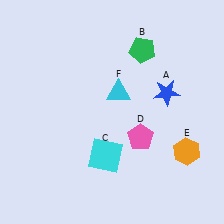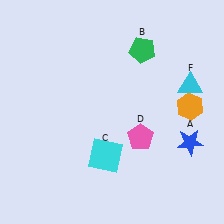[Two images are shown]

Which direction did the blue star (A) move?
The blue star (A) moved down.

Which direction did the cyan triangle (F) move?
The cyan triangle (F) moved right.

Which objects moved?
The objects that moved are: the blue star (A), the orange hexagon (E), the cyan triangle (F).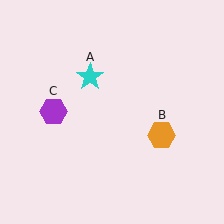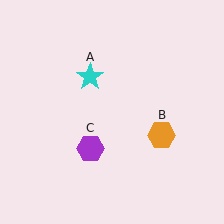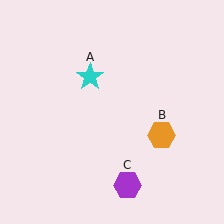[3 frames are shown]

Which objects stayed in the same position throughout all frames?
Cyan star (object A) and orange hexagon (object B) remained stationary.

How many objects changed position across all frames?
1 object changed position: purple hexagon (object C).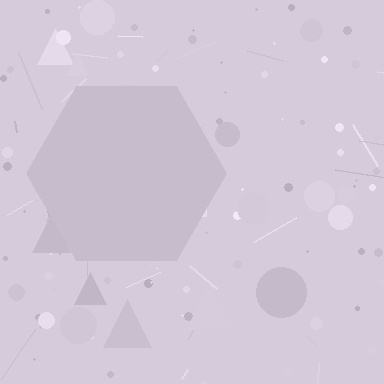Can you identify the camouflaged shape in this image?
The camouflaged shape is a hexagon.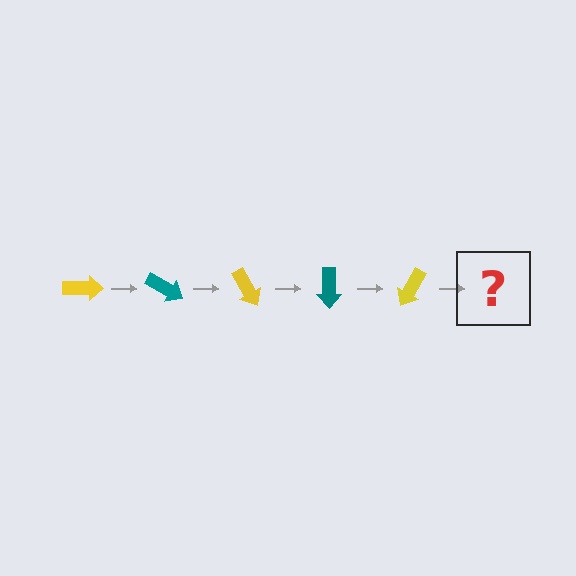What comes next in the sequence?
The next element should be a teal arrow, rotated 150 degrees from the start.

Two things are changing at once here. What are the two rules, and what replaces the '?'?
The two rules are that it rotates 30 degrees each step and the color cycles through yellow and teal. The '?' should be a teal arrow, rotated 150 degrees from the start.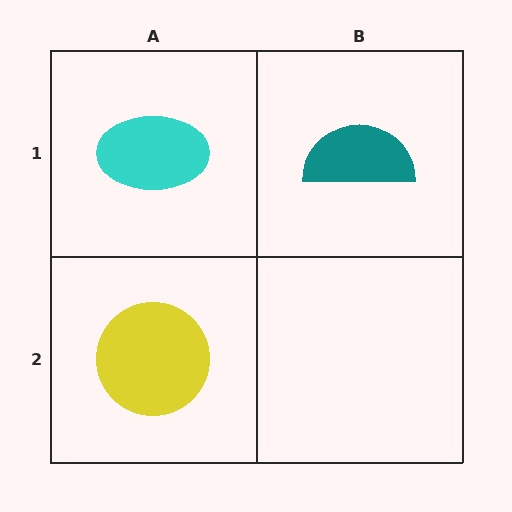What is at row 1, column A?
A cyan ellipse.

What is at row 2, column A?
A yellow circle.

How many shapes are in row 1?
2 shapes.